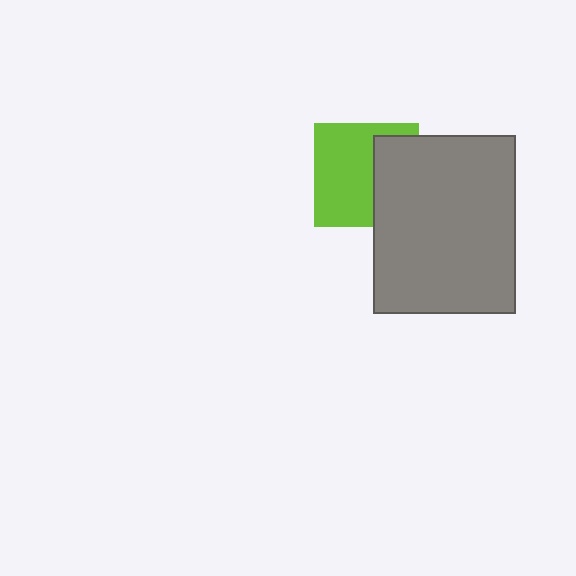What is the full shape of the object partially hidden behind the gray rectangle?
The partially hidden object is a lime square.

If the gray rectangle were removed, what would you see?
You would see the complete lime square.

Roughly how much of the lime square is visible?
About half of it is visible (roughly 62%).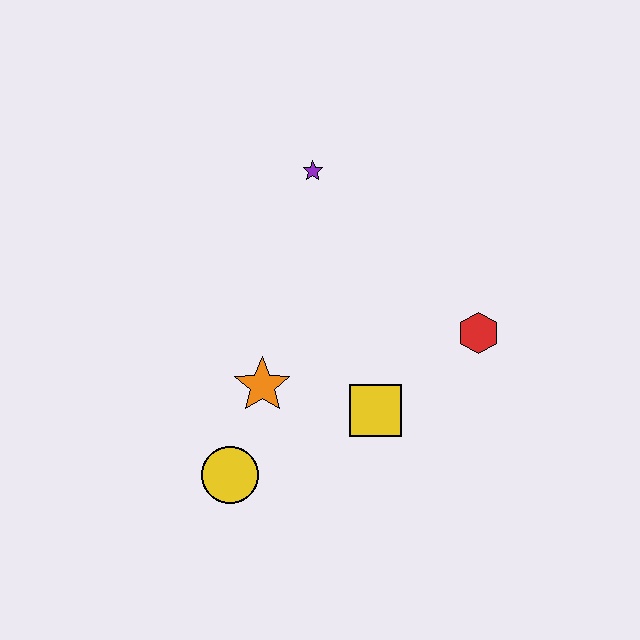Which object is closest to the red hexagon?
The yellow square is closest to the red hexagon.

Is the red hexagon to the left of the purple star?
No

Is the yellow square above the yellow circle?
Yes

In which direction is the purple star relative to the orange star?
The purple star is above the orange star.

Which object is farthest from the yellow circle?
The purple star is farthest from the yellow circle.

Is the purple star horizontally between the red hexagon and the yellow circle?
Yes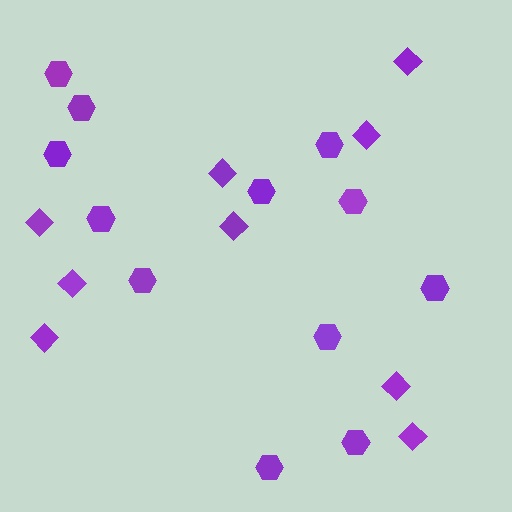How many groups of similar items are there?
There are 2 groups: one group of hexagons (12) and one group of diamonds (9).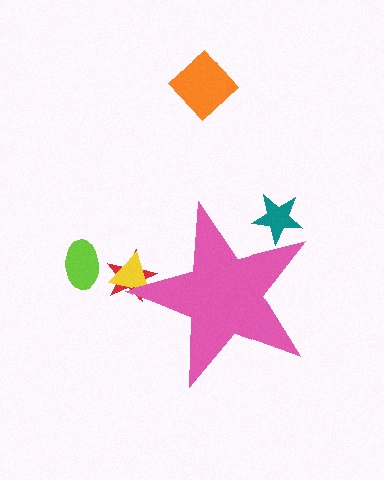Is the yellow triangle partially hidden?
Yes, the yellow triangle is partially hidden behind the pink star.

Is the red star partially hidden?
Yes, the red star is partially hidden behind the pink star.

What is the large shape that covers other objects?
A pink star.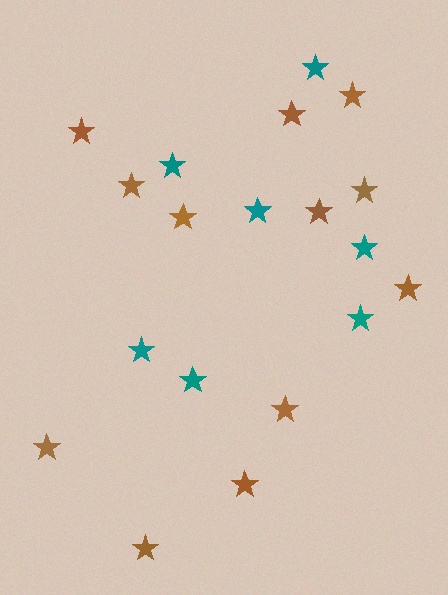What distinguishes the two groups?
There are 2 groups: one group of teal stars (7) and one group of brown stars (12).